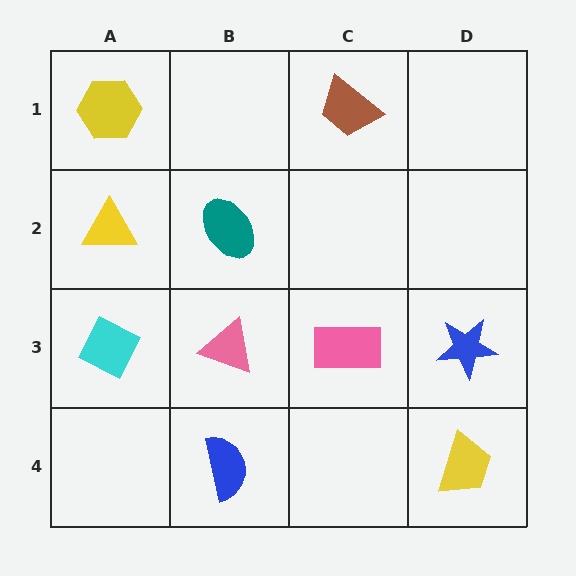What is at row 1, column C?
A brown trapezoid.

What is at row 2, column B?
A teal ellipse.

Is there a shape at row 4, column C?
No, that cell is empty.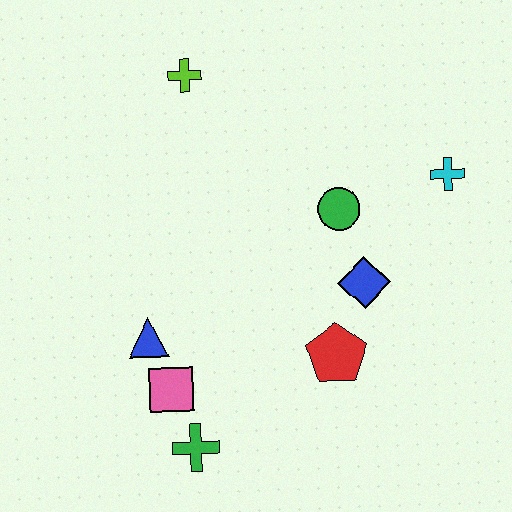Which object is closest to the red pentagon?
The blue diamond is closest to the red pentagon.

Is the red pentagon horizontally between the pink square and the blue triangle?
No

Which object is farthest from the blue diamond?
The lime cross is farthest from the blue diamond.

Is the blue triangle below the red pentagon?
No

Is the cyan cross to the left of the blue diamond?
No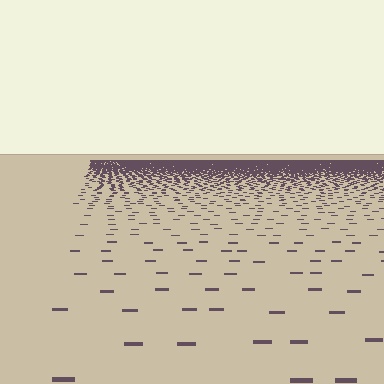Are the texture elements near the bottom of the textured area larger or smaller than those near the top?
Larger. Near the bottom, elements are closer to the viewer and appear at a bigger on-screen size.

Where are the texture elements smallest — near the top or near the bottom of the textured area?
Near the top.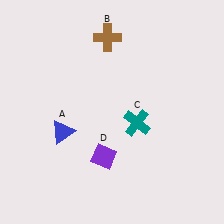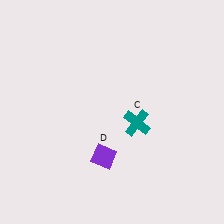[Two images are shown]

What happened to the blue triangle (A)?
The blue triangle (A) was removed in Image 2. It was in the bottom-left area of Image 1.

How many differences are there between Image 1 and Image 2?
There are 2 differences between the two images.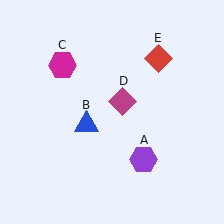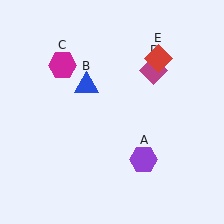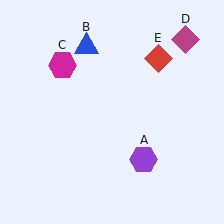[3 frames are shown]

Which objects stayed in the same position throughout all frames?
Purple hexagon (object A) and magenta hexagon (object C) and red diamond (object E) remained stationary.